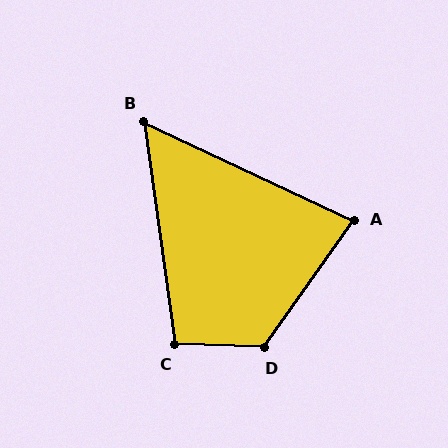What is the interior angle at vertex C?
Approximately 100 degrees (obtuse).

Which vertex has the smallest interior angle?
B, at approximately 57 degrees.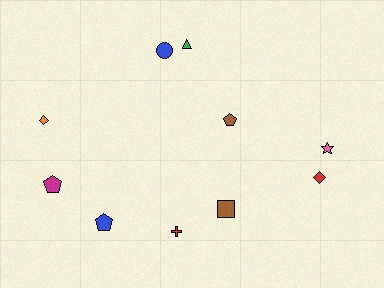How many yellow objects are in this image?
There are no yellow objects.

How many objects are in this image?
There are 10 objects.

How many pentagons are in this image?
There are 3 pentagons.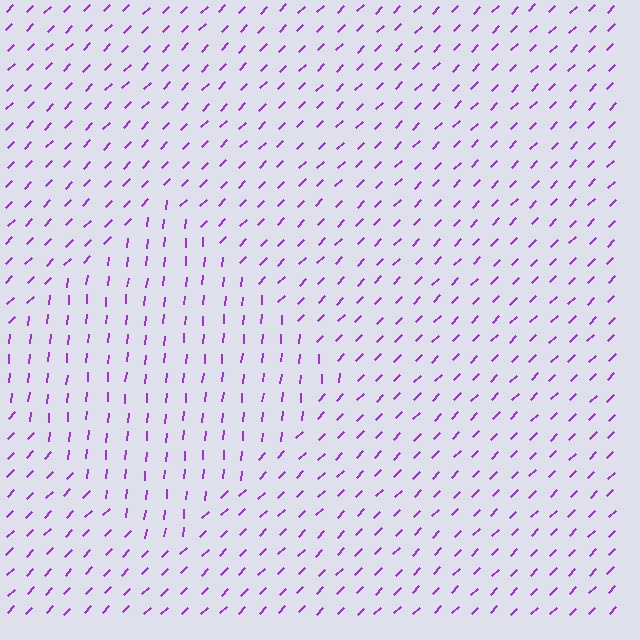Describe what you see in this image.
The image is filled with small purple line segments. A diamond region in the image has lines oriented differently from the surrounding lines, creating a visible texture boundary.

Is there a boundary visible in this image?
Yes, there is a texture boundary formed by a change in line orientation.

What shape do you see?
I see a diamond.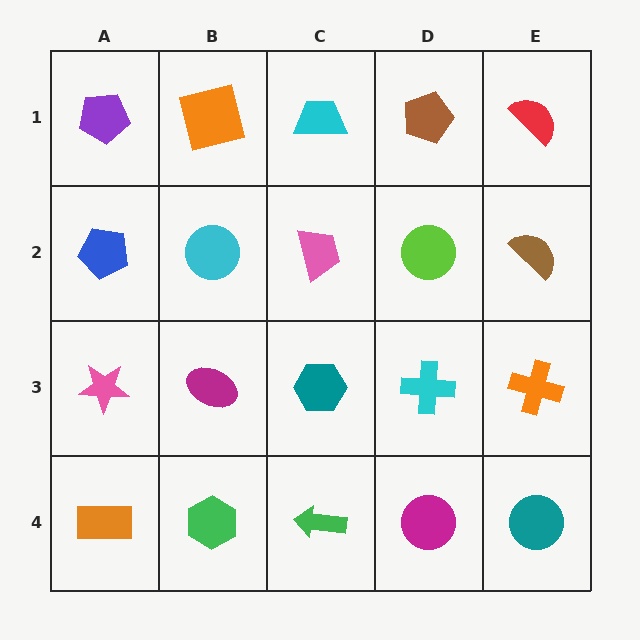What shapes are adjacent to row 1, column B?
A cyan circle (row 2, column B), a purple pentagon (row 1, column A), a cyan trapezoid (row 1, column C).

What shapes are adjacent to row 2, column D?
A brown pentagon (row 1, column D), a cyan cross (row 3, column D), a pink trapezoid (row 2, column C), a brown semicircle (row 2, column E).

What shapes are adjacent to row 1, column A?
A blue pentagon (row 2, column A), an orange square (row 1, column B).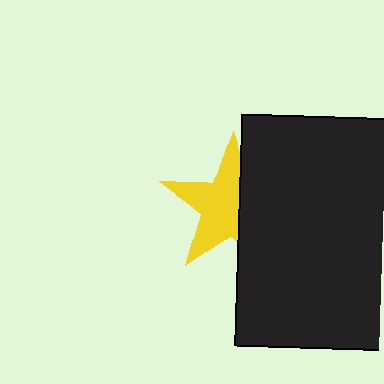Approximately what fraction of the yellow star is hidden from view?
Roughly 38% of the yellow star is hidden behind the black rectangle.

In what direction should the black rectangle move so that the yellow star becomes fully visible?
The black rectangle should move right. That is the shortest direction to clear the overlap and leave the yellow star fully visible.